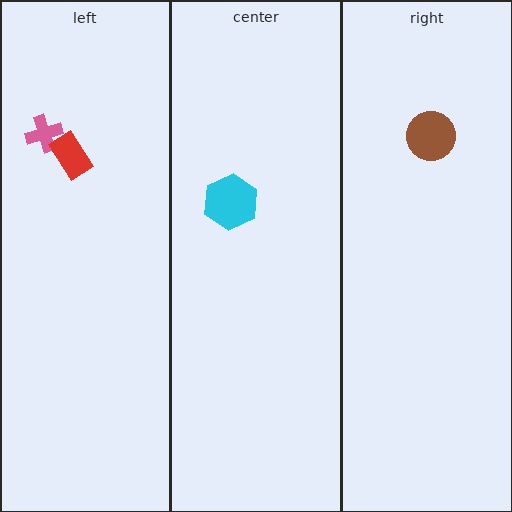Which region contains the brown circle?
The right region.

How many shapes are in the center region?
1.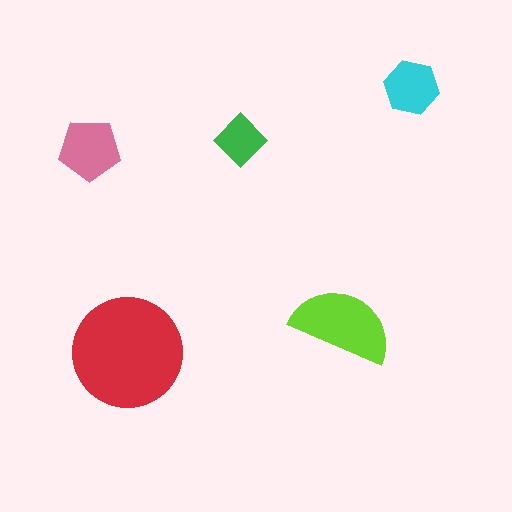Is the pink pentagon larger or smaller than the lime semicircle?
Smaller.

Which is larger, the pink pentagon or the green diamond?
The pink pentagon.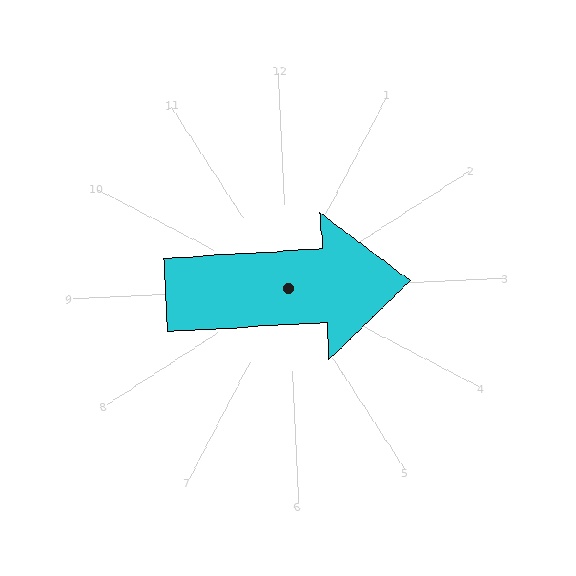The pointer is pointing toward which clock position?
Roughly 3 o'clock.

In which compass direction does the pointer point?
East.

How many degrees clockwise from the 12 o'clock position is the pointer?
Approximately 89 degrees.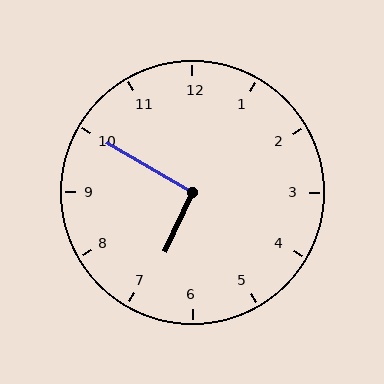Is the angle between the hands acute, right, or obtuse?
It is right.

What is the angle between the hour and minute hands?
Approximately 95 degrees.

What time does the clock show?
6:50.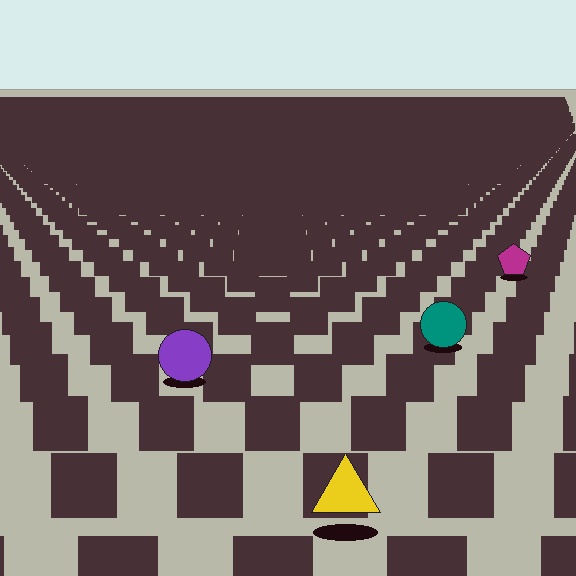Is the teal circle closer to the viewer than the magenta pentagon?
Yes. The teal circle is closer — you can tell from the texture gradient: the ground texture is coarser near it.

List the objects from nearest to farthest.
From nearest to farthest: the yellow triangle, the purple circle, the teal circle, the magenta pentagon.